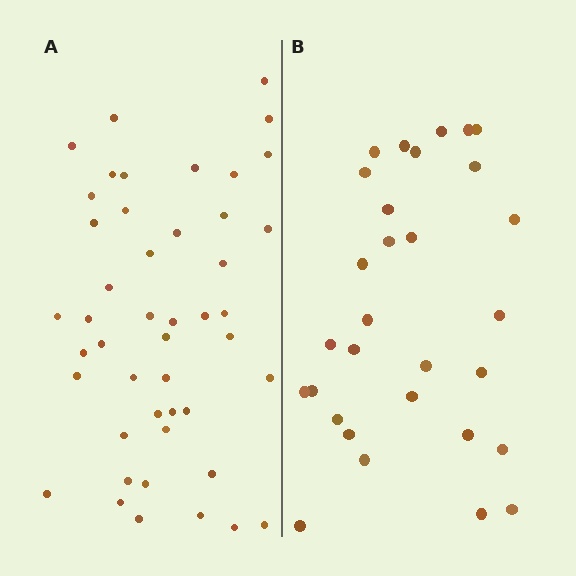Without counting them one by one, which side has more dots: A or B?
Region A (the left region) has more dots.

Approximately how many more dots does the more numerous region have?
Region A has approximately 15 more dots than region B.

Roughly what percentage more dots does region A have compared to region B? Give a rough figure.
About 55% more.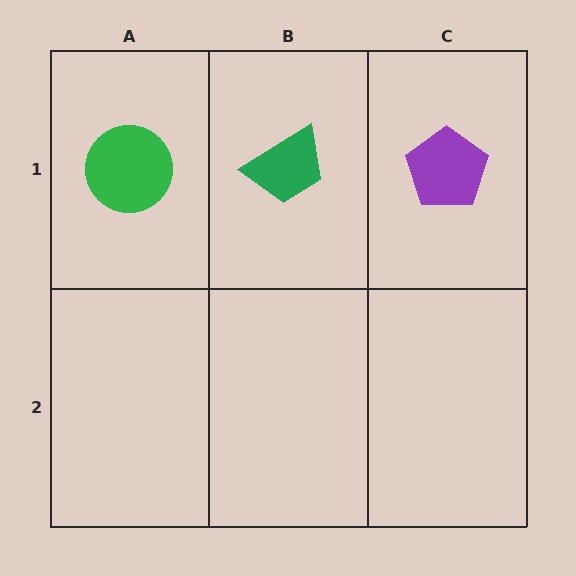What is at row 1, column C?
A purple pentagon.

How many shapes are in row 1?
3 shapes.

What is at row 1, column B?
A green trapezoid.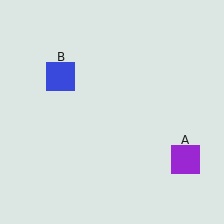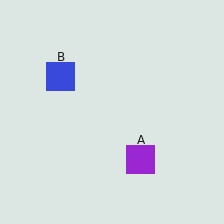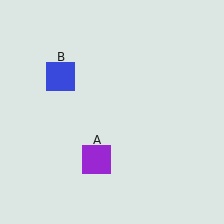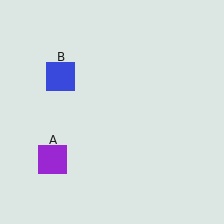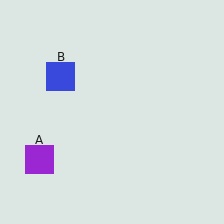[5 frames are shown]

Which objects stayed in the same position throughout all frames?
Blue square (object B) remained stationary.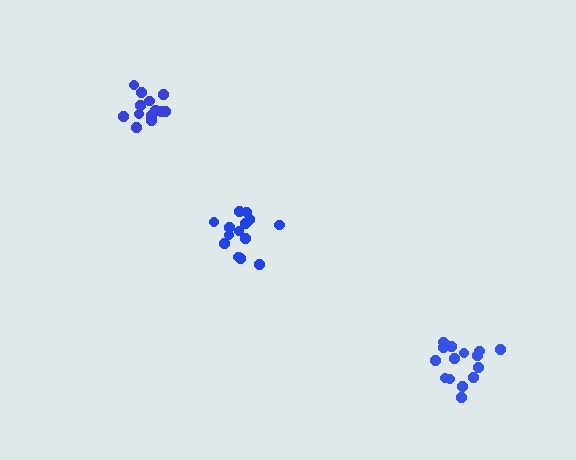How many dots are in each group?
Group 1: 14 dots, Group 2: 16 dots, Group 3: 13 dots (43 total).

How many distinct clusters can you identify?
There are 3 distinct clusters.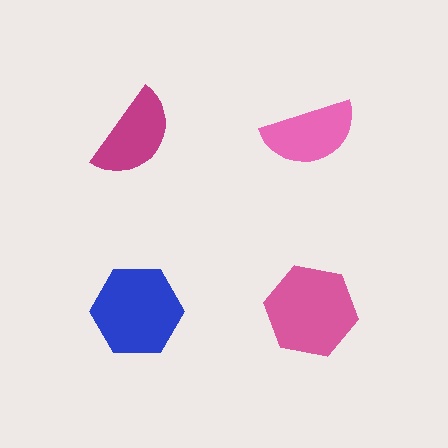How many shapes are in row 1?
2 shapes.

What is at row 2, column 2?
A pink hexagon.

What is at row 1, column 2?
A pink semicircle.